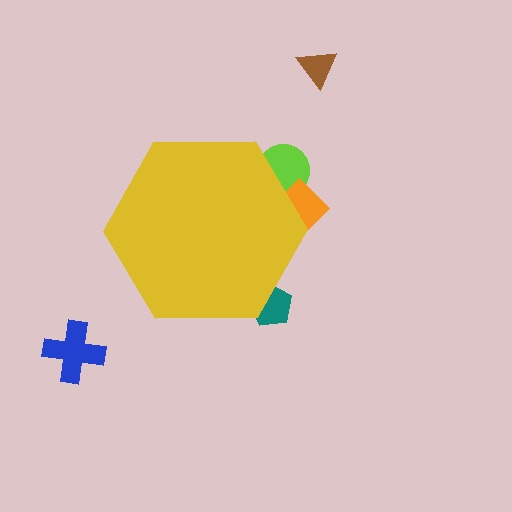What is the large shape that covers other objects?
A yellow hexagon.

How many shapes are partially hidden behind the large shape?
3 shapes are partially hidden.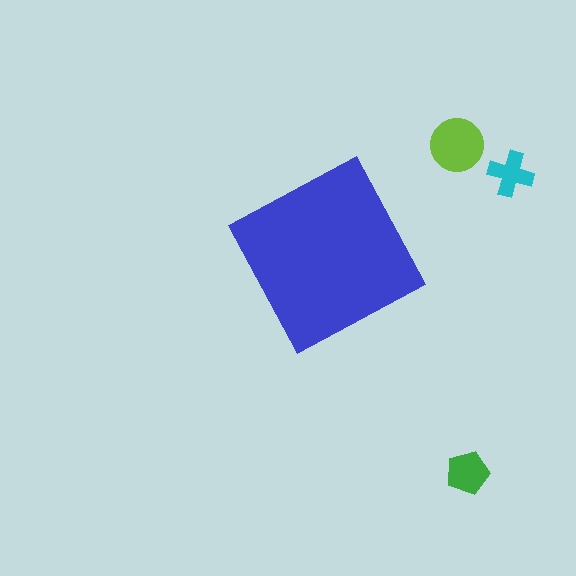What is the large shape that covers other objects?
A blue diamond.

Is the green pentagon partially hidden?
No, the green pentagon is fully visible.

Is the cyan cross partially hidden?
No, the cyan cross is fully visible.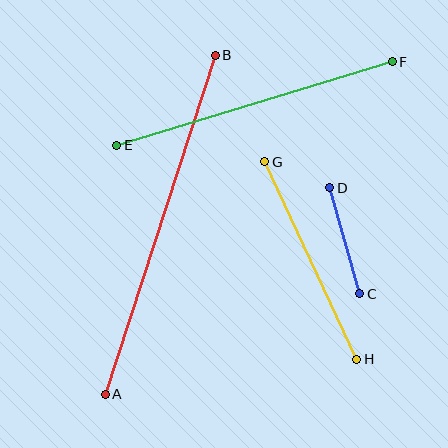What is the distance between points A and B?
The distance is approximately 356 pixels.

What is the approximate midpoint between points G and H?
The midpoint is at approximately (311, 260) pixels.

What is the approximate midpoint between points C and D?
The midpoint is at approximately (345, 241) pixels.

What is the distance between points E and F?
The distance is approximately 288 pixels.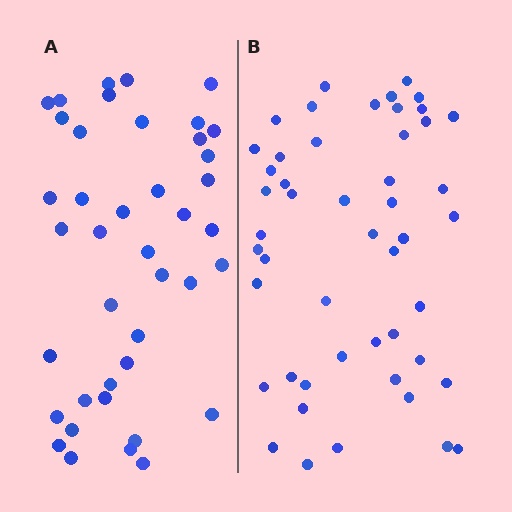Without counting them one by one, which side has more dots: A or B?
Region B (the right region) has more dots.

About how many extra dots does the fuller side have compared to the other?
Region B has roughly 8 or so more dots than region A.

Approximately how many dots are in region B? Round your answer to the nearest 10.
About 50 dots. (The exact count is 49, which rounds to 50.)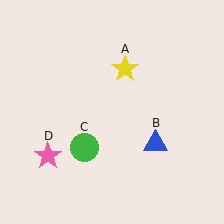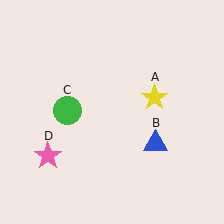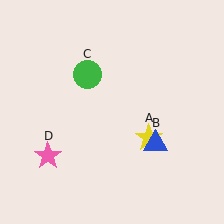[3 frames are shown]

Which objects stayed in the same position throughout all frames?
Blue triangle (object B) and pink star (object D) remained stationary.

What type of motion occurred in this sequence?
The yellow star (object A), green circle (object C) rotated clockwise around the center of the scene.